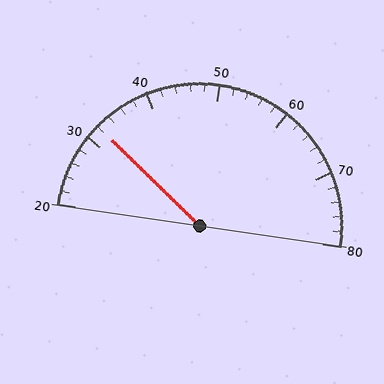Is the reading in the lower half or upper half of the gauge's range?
The reading is in the lower half of the range (20 to 80).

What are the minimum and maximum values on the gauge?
The gauge ranges from 20 to 80.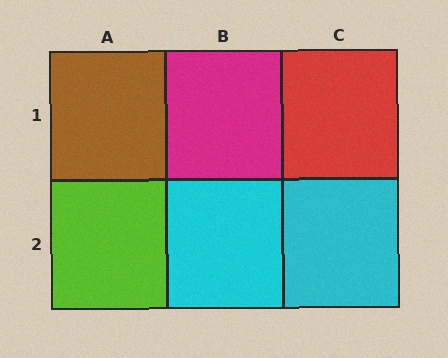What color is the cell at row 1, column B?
Magenta.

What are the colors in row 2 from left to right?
Lime, cyan, cyan.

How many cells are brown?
1 cell is brown.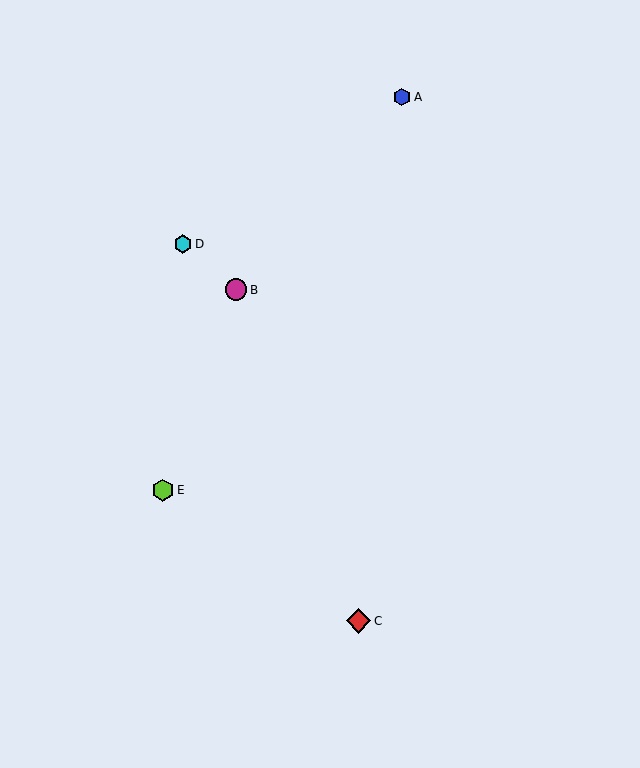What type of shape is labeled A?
Shape A is a blue hexagon.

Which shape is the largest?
The red diamond (labeled C) is the largest.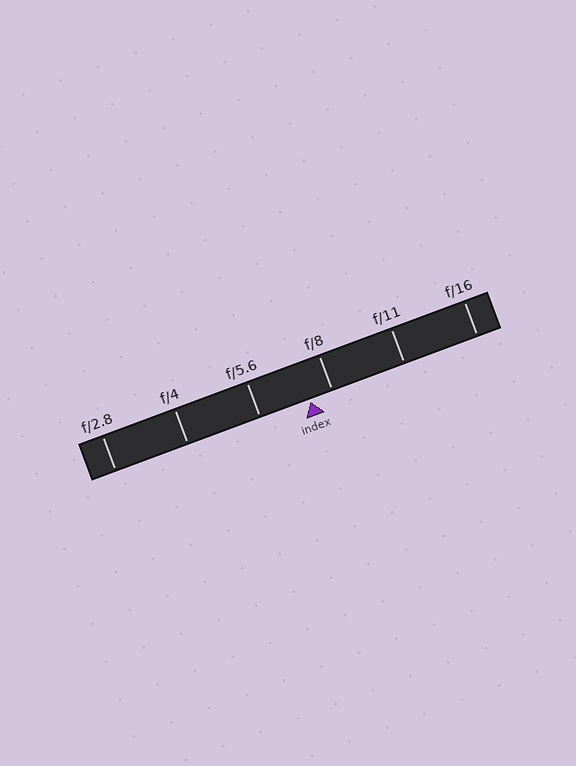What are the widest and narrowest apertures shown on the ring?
The widest aperture shown is f/2.8 and the narrowest is f/16.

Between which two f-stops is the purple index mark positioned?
The index mark is between f/5.6 and f/8.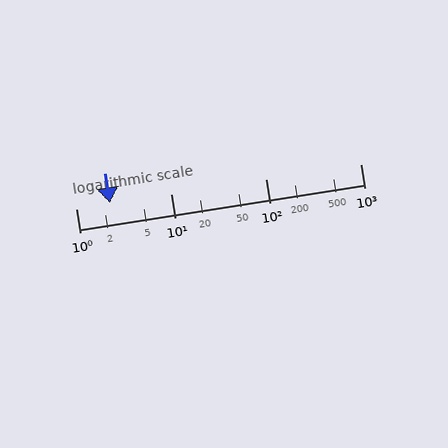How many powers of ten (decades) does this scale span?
The scale spans 3 decades, from 1 to 1000.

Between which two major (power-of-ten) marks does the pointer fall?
The pointer is between 1 and 10.